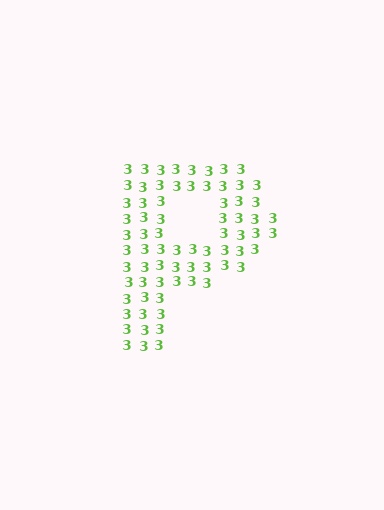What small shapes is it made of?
It is made of small digit 3's.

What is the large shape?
The large shape is the letter P.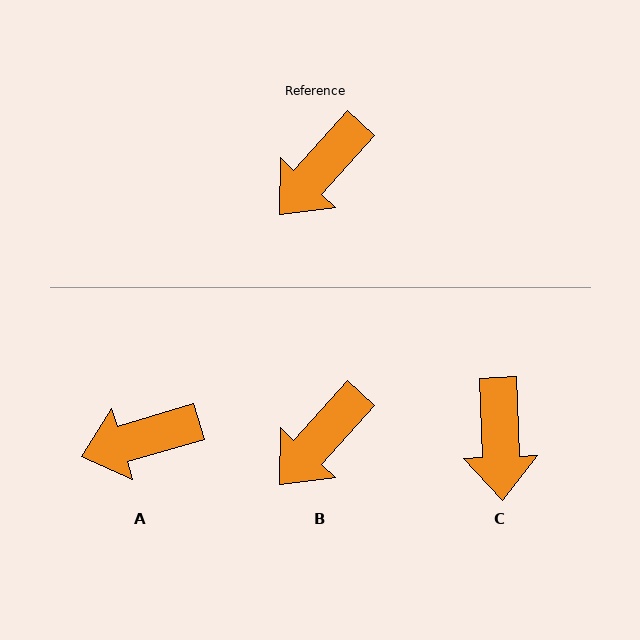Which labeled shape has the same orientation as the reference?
B.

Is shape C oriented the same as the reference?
No, it is off by about 44 degrees.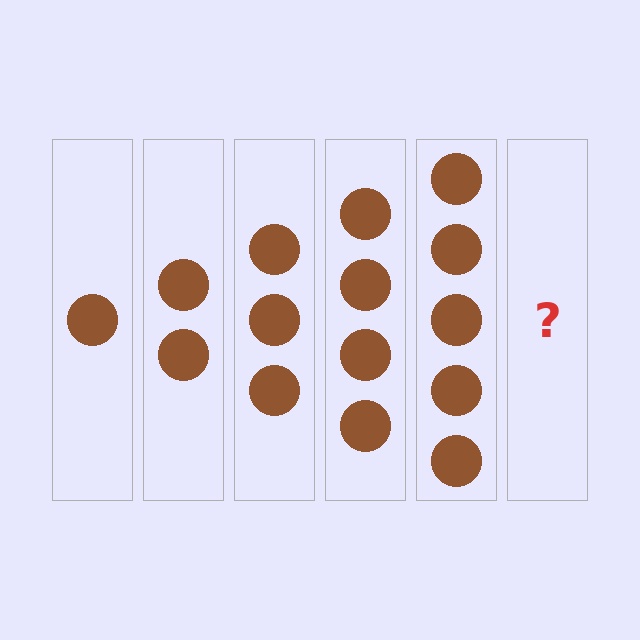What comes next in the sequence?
The next element should be 6 circles.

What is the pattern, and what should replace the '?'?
The pattern is that each step adds one more circle. The '?' should be 6 circles.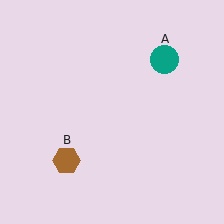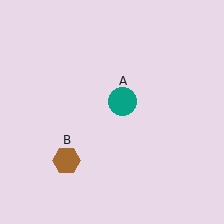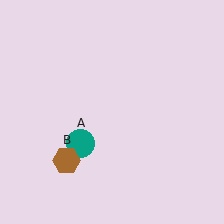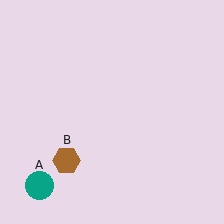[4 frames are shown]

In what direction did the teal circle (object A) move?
The teal circle (object A) moved down and to the left.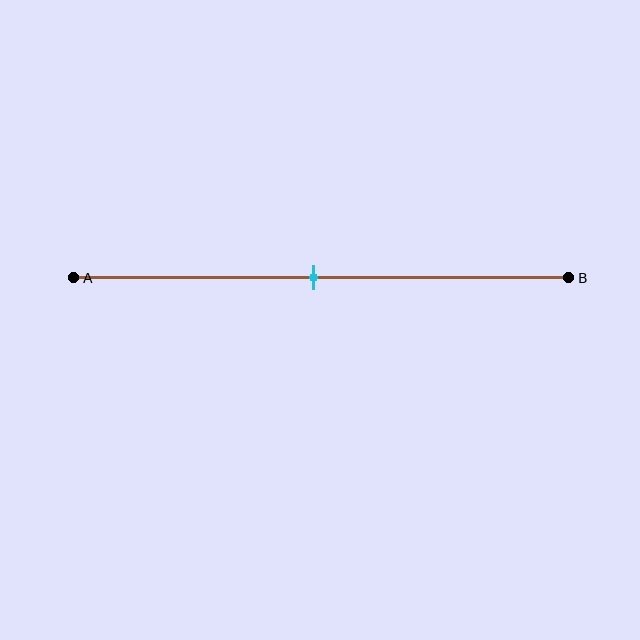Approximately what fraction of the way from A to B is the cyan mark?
The cyan mark is approximately 50% of the way from A to B.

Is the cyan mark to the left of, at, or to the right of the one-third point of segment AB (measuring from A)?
The cyan mark is to the right of the one-third point of segment AB.